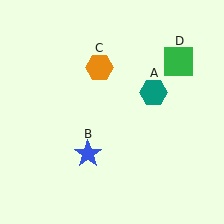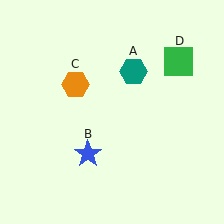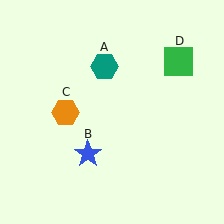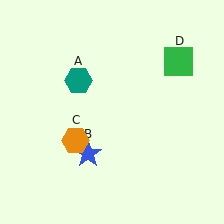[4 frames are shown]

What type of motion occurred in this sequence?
The teal hexagon (object A), orange hexagon (object C) rotated counterclockwise around the center of the scene.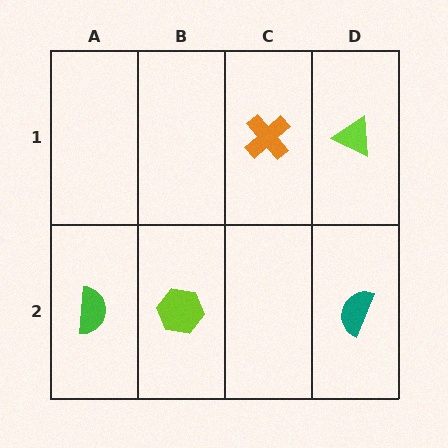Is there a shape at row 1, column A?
No, that cell is empty.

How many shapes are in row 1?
2 shapes.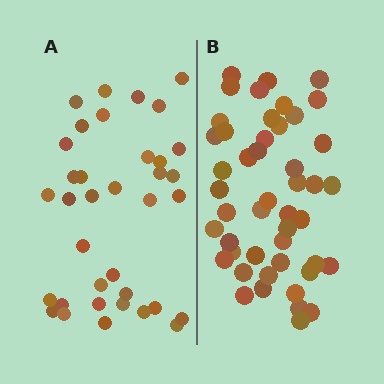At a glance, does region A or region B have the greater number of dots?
Region B (the right region) has more dots.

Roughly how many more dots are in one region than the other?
Region B has roughly 12 or so more dots than region A.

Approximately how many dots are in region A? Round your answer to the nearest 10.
About 40 dots. (The exact count is 36, which rounds to 40.)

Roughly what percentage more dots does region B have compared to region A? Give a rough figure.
About 30% more.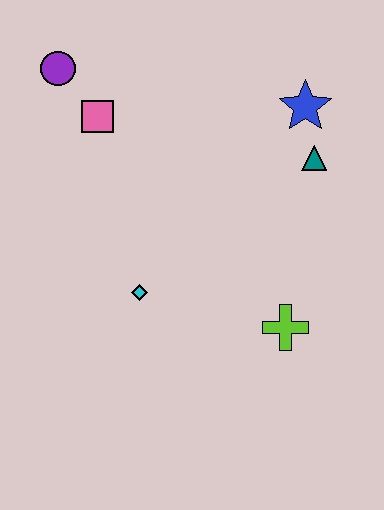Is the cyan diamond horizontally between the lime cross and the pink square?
Yes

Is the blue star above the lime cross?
Yes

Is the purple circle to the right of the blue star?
No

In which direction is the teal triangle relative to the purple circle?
The teal triangle is to the right of the purple circle.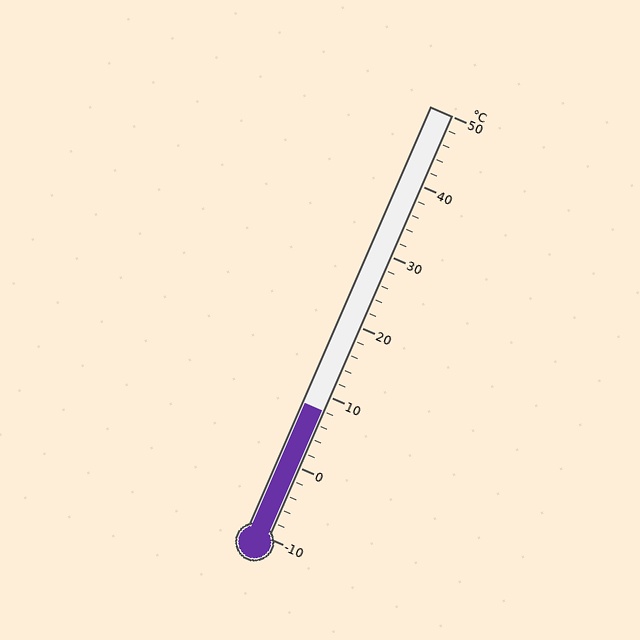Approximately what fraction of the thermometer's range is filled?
The thermometer is filled to approximately 30% of its range.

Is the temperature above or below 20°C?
The temperature is below 20°C.